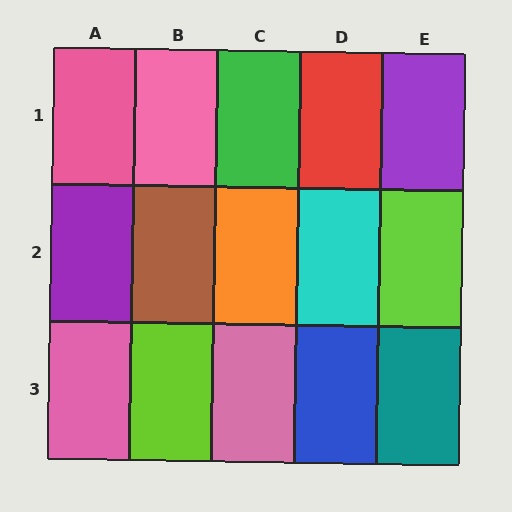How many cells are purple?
2 cells are purple.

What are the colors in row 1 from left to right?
Pink, pink, green, red, purple.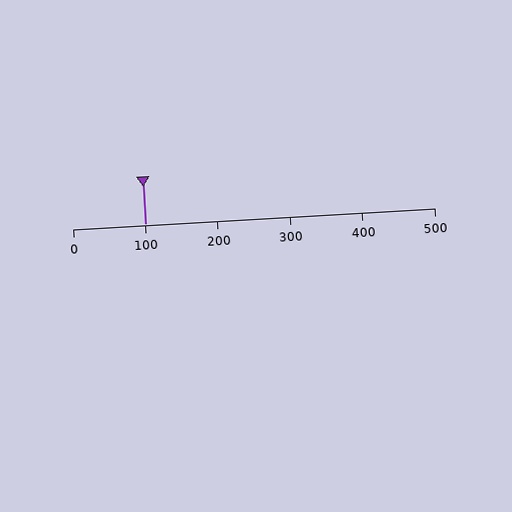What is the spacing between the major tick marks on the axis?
The major ticks are spaced 100 apart.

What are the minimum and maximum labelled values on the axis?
The axis runs from 0 to 500.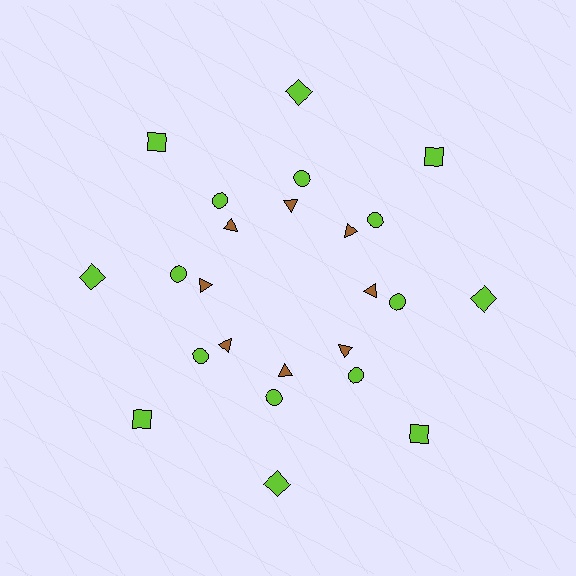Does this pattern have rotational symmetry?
Yes, this pattern has 8-fold rotational symmetry. It looks the same after rotating 45 degrees around the center.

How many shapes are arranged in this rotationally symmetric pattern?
There are 24 shapes, arranged in 8 groups of 3.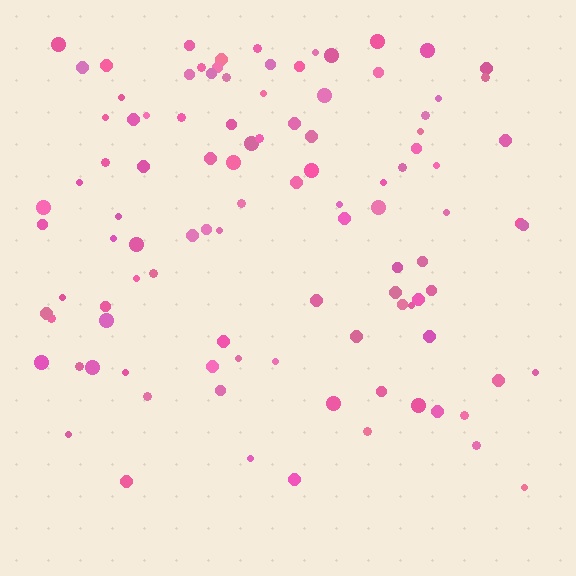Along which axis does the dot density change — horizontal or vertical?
Vertical.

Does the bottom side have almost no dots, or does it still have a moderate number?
Still a moderate number, just noticeably fewer than the top.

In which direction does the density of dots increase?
From bottom to top, with the top side densest.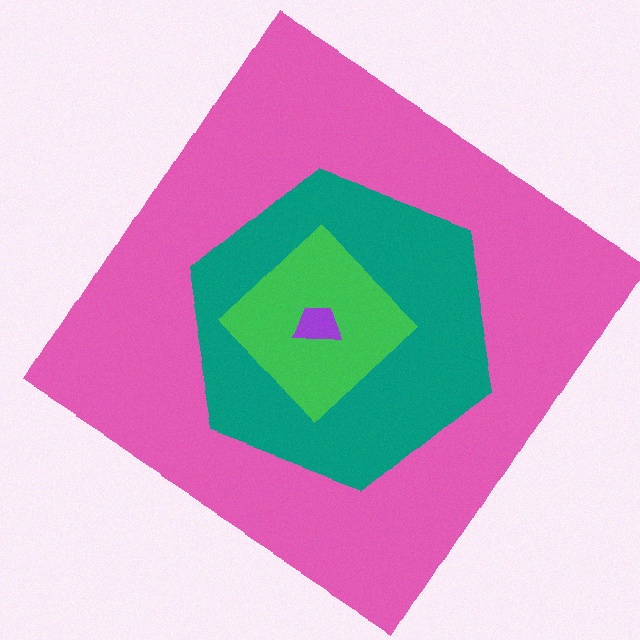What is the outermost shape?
The pink diamond.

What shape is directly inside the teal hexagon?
The green diamond.